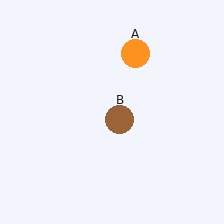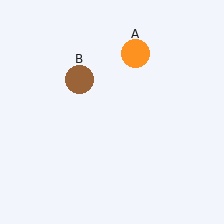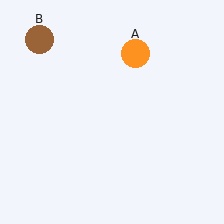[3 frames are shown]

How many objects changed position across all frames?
1 object changed position: brown circle (object B).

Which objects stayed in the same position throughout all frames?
Orange circle (object A) remained stationary.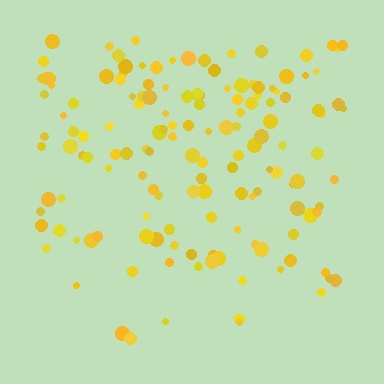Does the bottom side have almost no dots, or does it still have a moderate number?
Still a moderate number, just noticeably fewer than the top.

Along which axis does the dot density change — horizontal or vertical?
Vertical.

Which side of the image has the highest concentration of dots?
The top.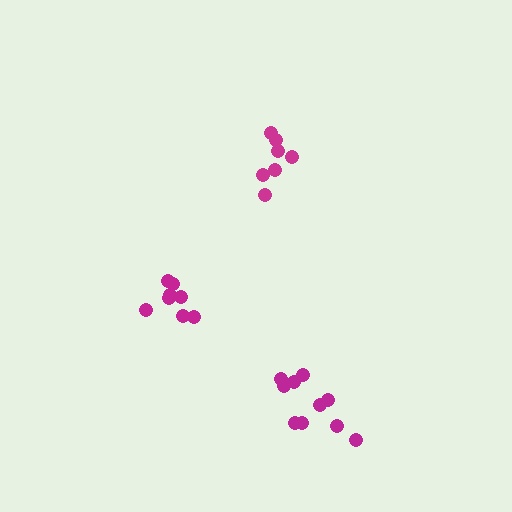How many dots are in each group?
Group 1: 7 dots, Group 2: 8 dots, Group 3: 10 dots (25 total).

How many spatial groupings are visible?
There are 3 spatial groupings.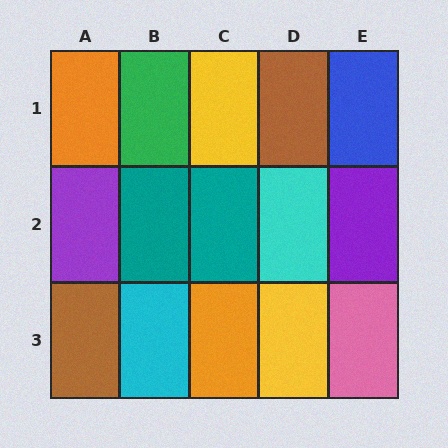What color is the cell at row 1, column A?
Orange.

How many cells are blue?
1 cell is blue.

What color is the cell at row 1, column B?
Green.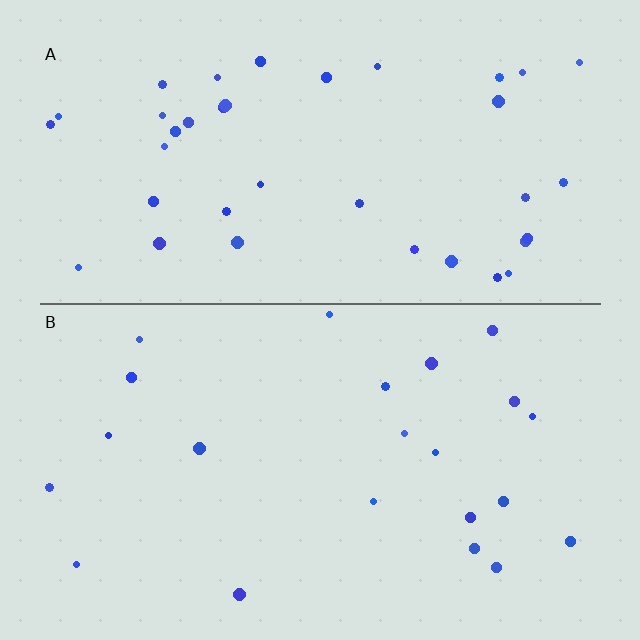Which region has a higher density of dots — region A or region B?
A (the top).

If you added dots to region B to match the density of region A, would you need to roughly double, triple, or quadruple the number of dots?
Approximately double.